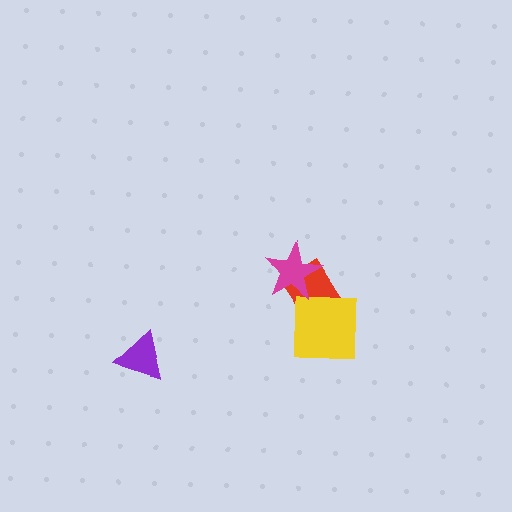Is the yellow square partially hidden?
No, no other shape covers it.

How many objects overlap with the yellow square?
1 object overlaps with the yellow square.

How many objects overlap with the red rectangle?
2 objects overlap with the red rectangle.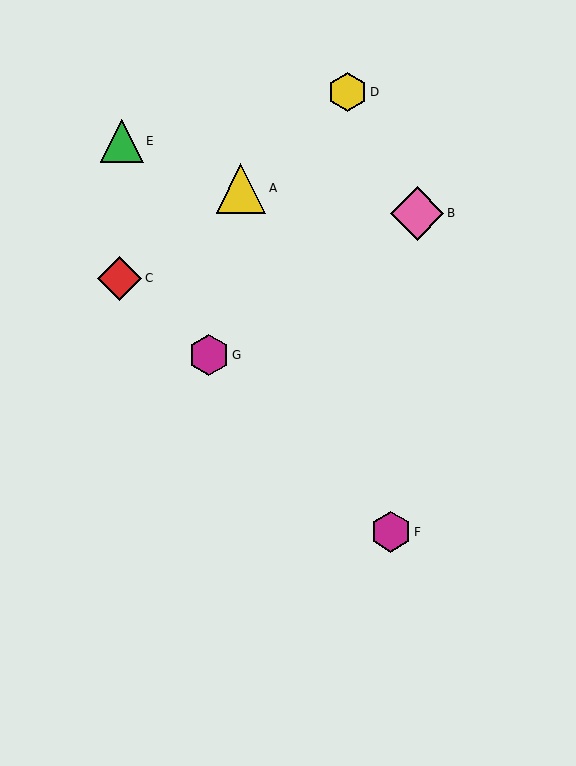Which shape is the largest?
The pink diamond (labeled B) is the largest.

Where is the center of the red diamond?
The center of the red diamond is at (120, 279).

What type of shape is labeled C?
Shape C is a red diamond.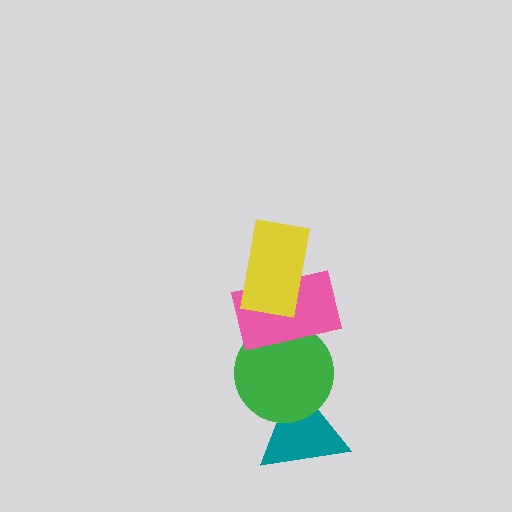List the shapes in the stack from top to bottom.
From top to bottom: the yellow rectangle, the pink rectangle, the green circle, the teal triangle.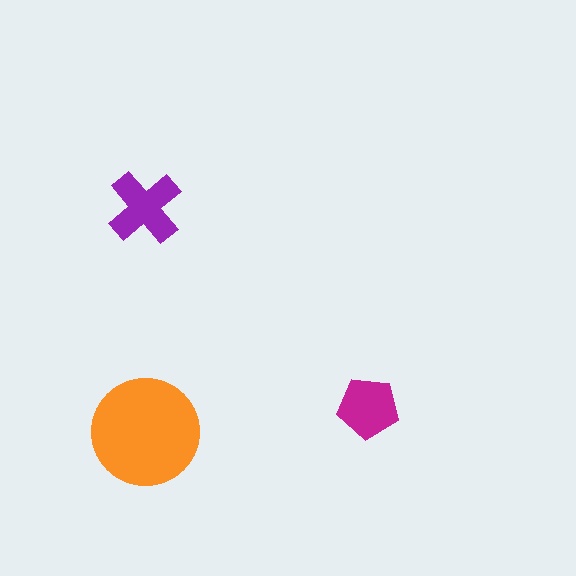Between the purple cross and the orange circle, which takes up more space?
The orange circle.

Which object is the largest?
The orange circle.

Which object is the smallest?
The magenta pentagon.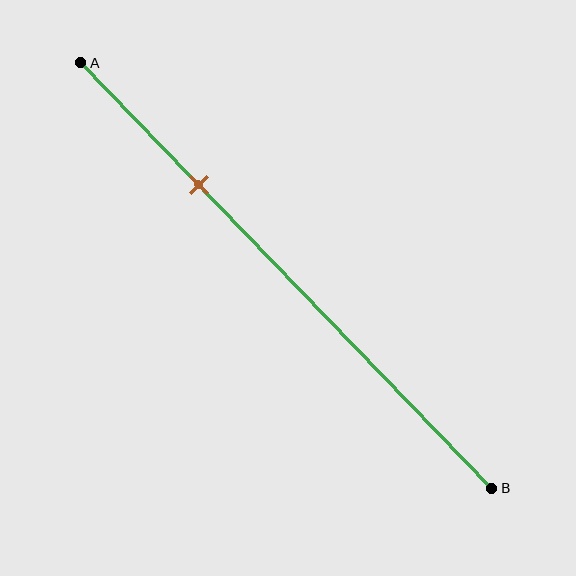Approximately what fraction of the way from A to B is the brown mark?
The brown mark is approximately 30% of the way from A to B.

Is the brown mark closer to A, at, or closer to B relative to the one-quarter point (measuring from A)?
The brown mark is closer to point B than the one-quarter point of segment AB.